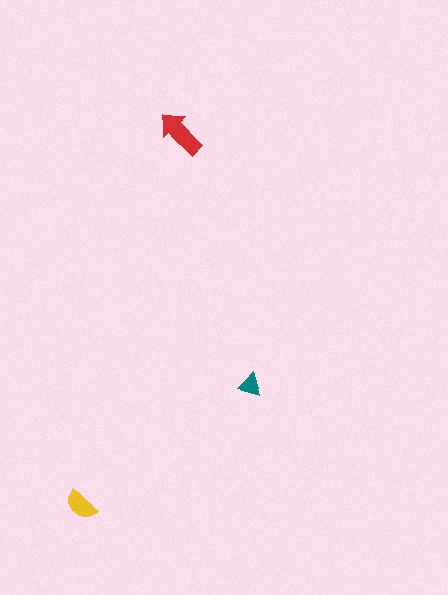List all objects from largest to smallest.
The red arrow, the yellow semicircle, the teal triangle.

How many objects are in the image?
There are 3 objects in the image.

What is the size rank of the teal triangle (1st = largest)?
3rd.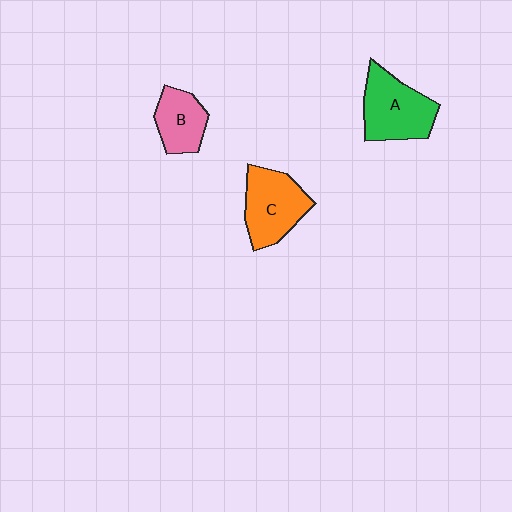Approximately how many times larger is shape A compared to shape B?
Approximately 1.5 times.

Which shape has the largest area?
Shape A (green).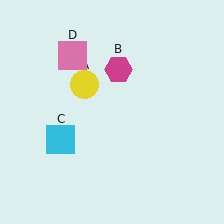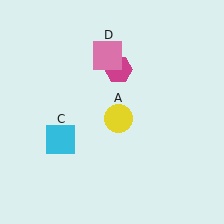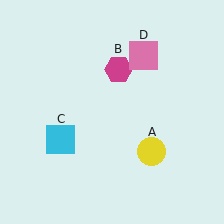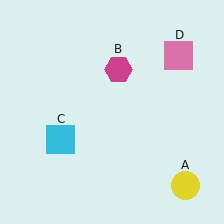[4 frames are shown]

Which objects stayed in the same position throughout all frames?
Magenta hexagon (object B) and cyan square (object C) remained stationary.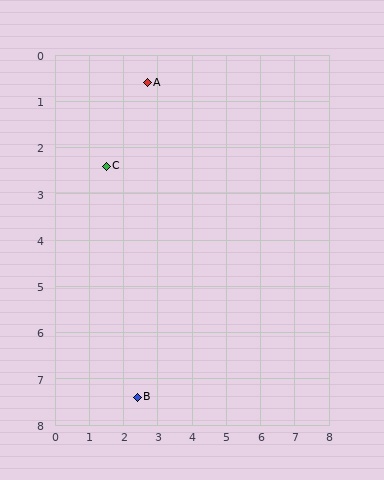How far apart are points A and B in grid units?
Points A and B are about 6.8 grid units apart.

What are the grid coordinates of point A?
Point A is at approximately (2.7, 0.6).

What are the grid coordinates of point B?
Point B is at approximately (2.4, 7.4).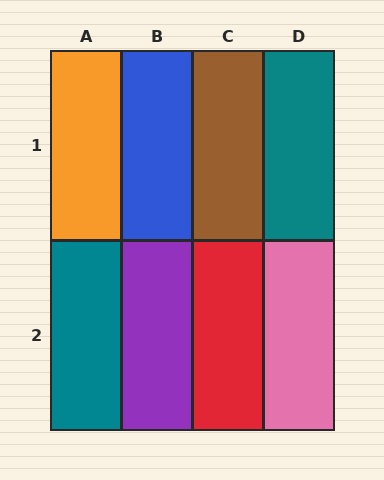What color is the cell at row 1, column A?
Orange.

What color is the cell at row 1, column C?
Brown.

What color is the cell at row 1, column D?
Teal.